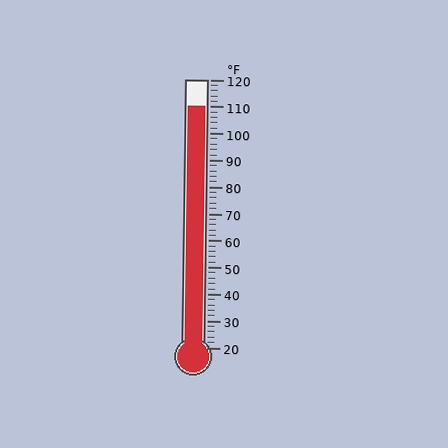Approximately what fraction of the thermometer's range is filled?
The thermometer is filled to approximately 90% of its range.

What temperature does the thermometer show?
The thermometer shows approximately 110°F.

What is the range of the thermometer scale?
The thermometer scale ranges from 20°F to 120°F.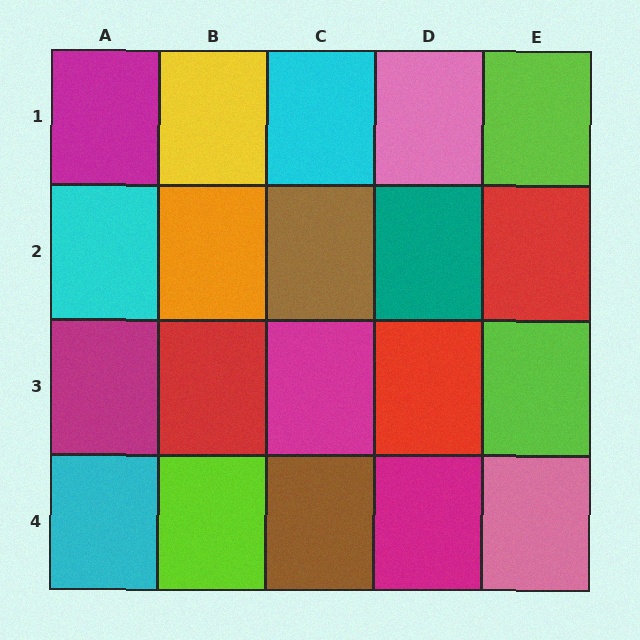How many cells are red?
3 cells are red.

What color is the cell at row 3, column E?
Lime.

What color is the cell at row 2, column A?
Cyan.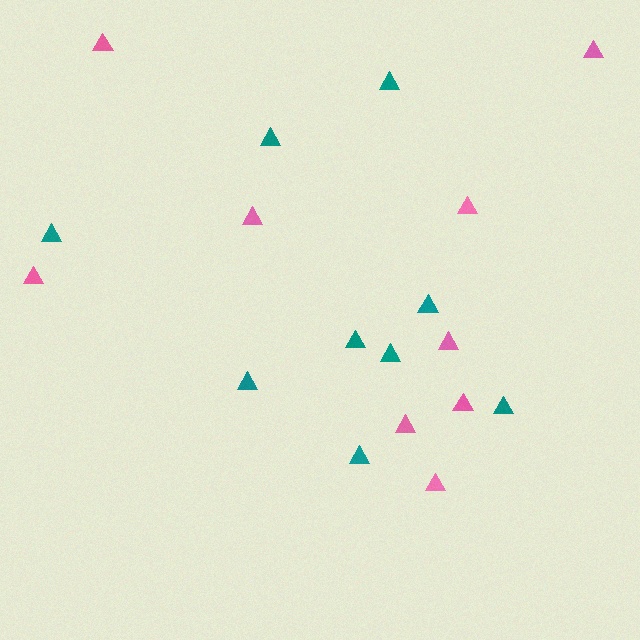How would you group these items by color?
There are 2 groups: one group of pink triangles (9) and one group of teal triangles (9).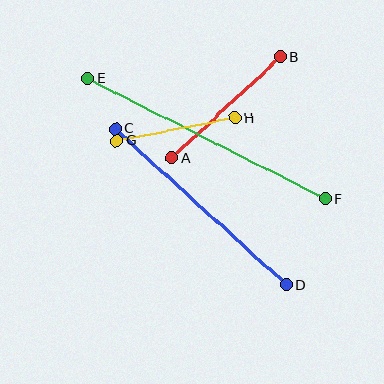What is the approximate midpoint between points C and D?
The midpoint is at approximately (201, 207) pixels.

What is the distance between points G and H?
The distance is approximately 120 pixels.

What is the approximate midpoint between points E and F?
The midpoint is at approximately (206, 139) pixels.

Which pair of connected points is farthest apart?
Points E and F are farthest apart.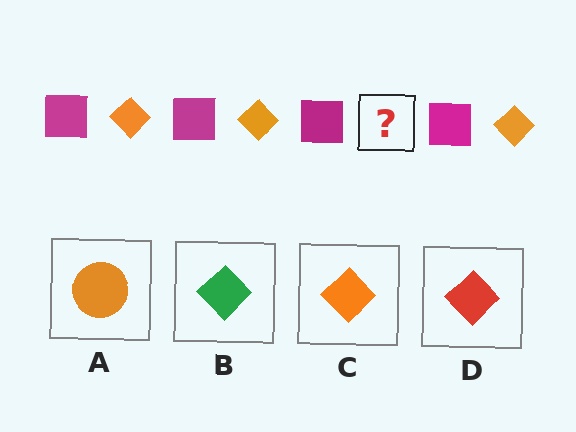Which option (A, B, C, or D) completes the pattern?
C.